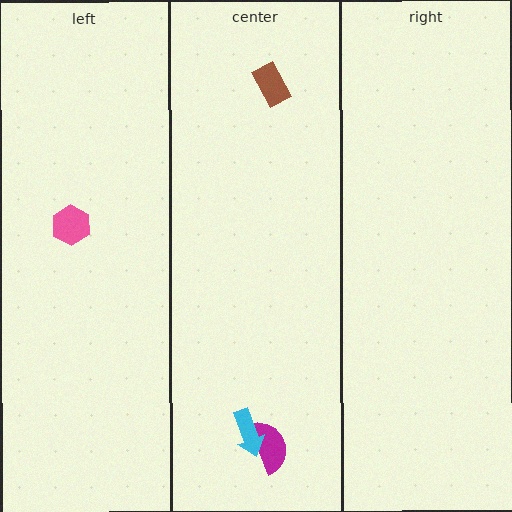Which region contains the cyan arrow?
The center region.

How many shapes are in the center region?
3.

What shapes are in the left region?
The pink hexagon.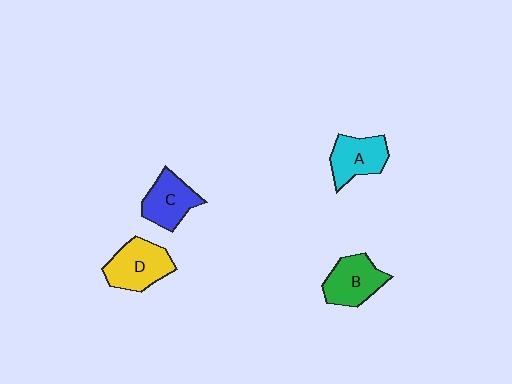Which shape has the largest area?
Shape D (yellow).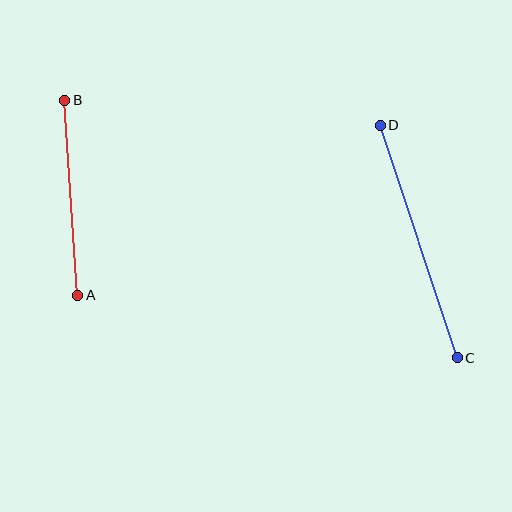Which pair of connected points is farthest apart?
Points C and D are farthest apart.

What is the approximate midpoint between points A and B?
The midpoint is at approximately (71, 198) pixels.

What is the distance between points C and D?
The distance is approximately 245 pixels.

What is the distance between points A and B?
The distance is approximately 196 pixels.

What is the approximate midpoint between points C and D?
The midpoint is at approximately (419, 241) pixels.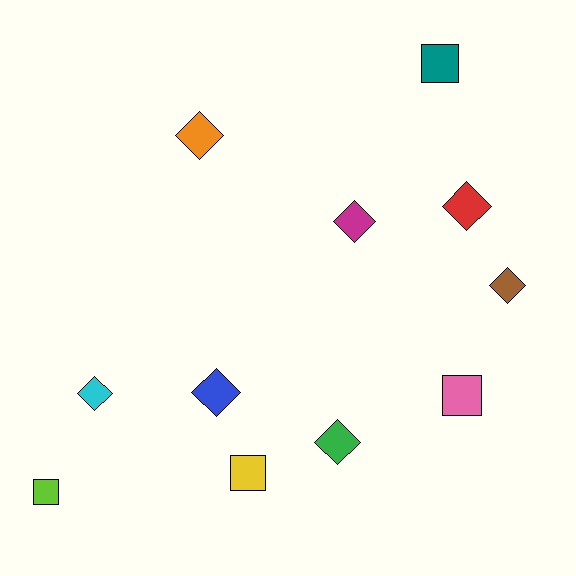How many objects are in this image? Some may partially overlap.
There are 11 objects.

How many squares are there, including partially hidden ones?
There are 4 squares.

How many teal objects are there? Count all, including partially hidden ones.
There is 1 teal object.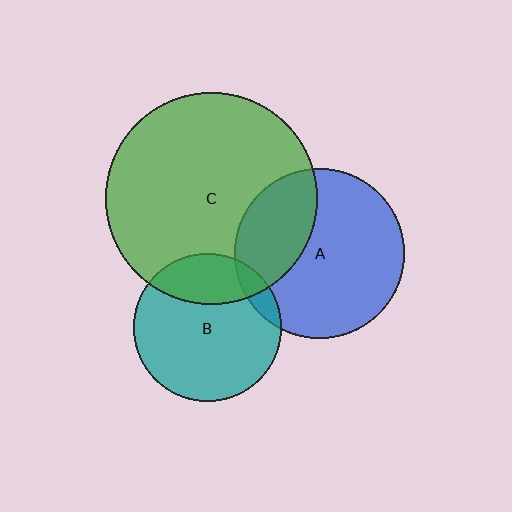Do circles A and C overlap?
Yes.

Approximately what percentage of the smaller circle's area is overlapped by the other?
Approximately 30%.